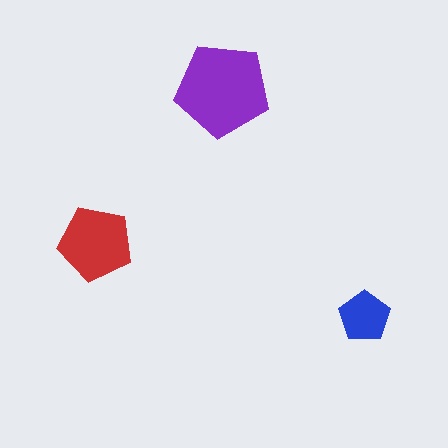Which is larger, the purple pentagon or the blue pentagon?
The purple one.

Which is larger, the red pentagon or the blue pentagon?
The red one.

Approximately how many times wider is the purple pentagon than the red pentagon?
About 1.5 times wider.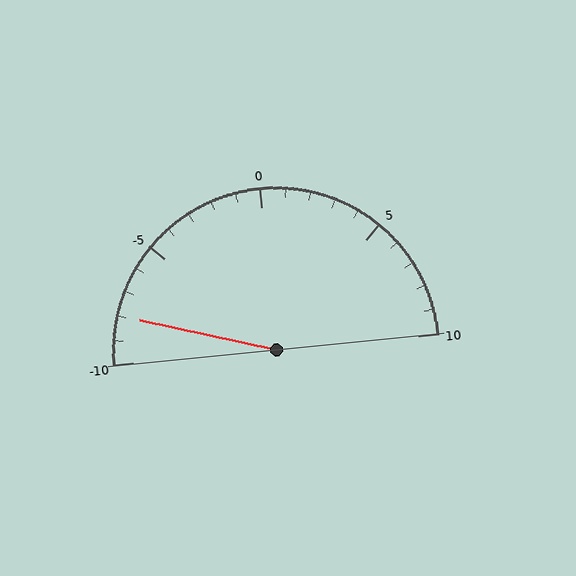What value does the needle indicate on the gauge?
The needle indicates approximately -8.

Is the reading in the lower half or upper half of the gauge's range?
The reading is in the lower half of the range (-10 to 10).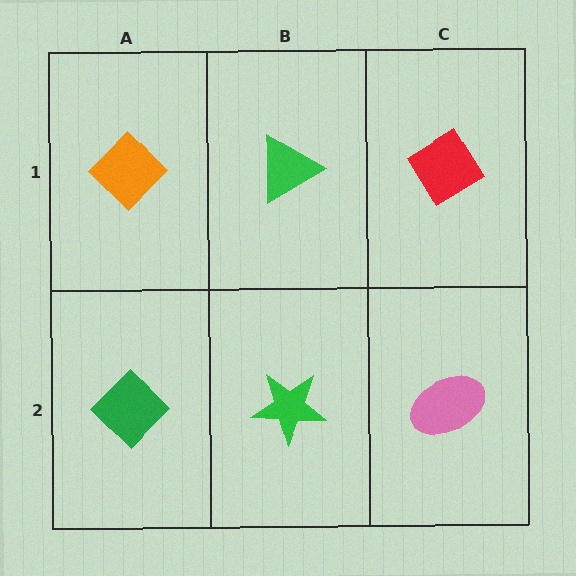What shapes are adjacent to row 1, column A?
A green diamond (row 2, column A), a green triangle (row 1, column B).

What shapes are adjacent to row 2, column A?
An orange diamond (row 1, column A), a green star (row 2, column B).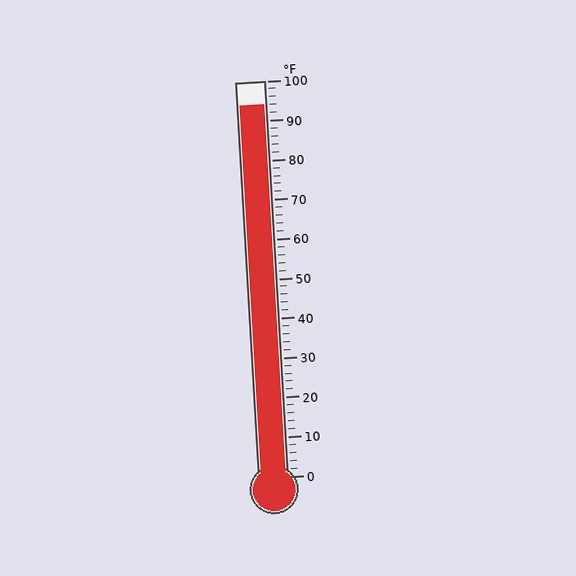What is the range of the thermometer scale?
The thermometer scale ranges from 0°F to 100°F.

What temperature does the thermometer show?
The thermometer shows approximately 94°F.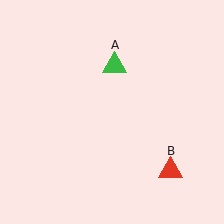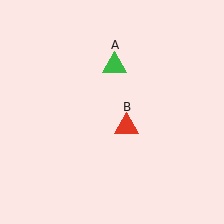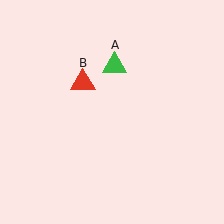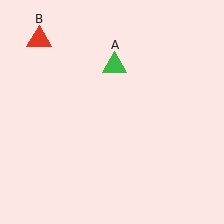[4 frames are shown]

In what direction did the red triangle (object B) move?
The red triangle (object B) moved up and to the left.